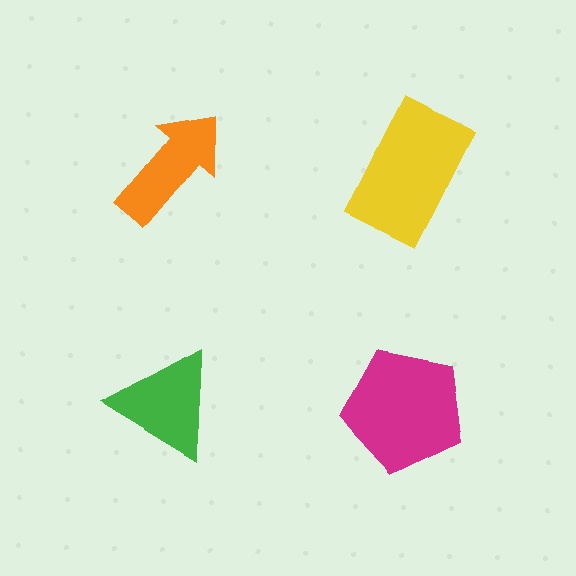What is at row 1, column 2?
A yellow rectangle.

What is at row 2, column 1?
A green triangle.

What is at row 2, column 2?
A magenta pentagon.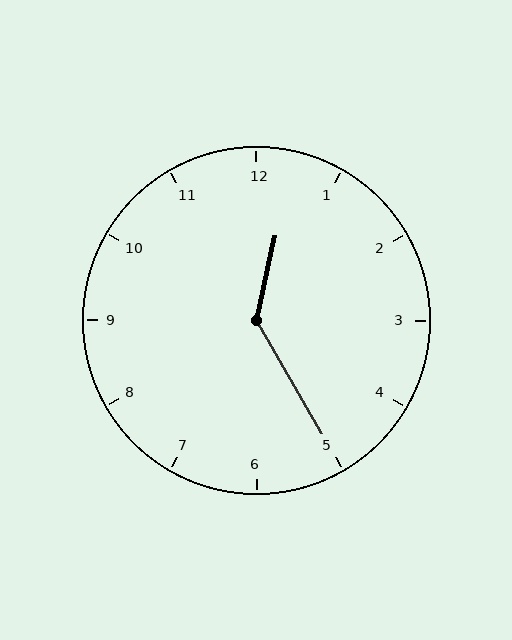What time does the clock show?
12:25.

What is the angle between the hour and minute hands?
Approximately 138 degrees.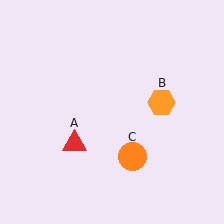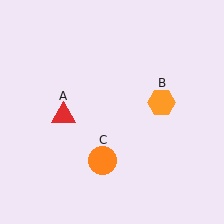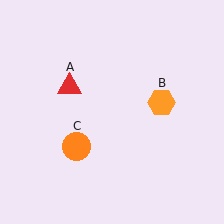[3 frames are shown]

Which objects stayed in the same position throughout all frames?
Orange hexagon (object B) remained stationary.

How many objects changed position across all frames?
2 objects changed position: red triangle (object A), orange circle (object C).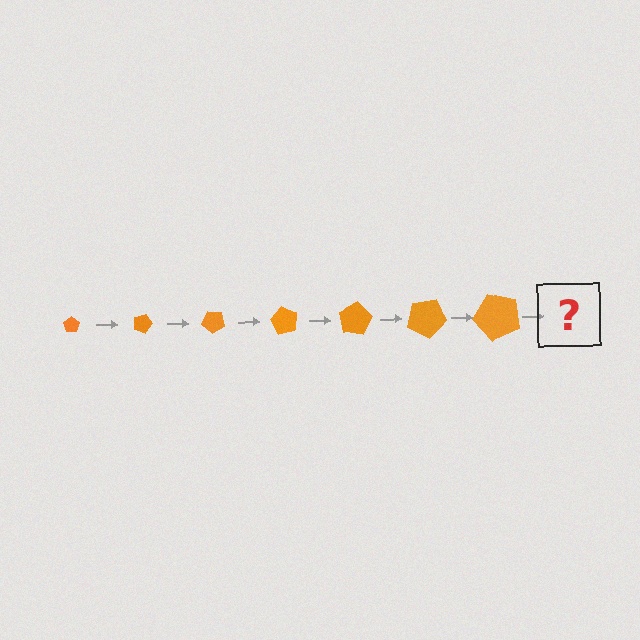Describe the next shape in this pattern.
It should be a pentagon, larger than the previous one and rotated 140 degrees from the start.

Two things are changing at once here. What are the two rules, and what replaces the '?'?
The two rules are that the pentagon grows larger each step and it rotates 20 degrees each step. The '?' should be a pentagon, larger than the previous one and rotated 140 degrees from the start.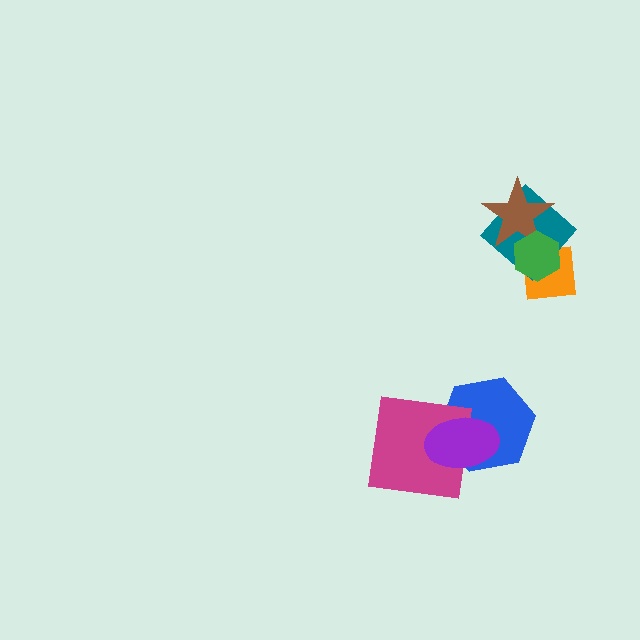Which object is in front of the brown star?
The green hexagon is in front of the brown star.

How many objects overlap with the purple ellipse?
2 objects overlap with the purple ellipse.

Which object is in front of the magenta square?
The purple ellipse is in front of the magenta square.